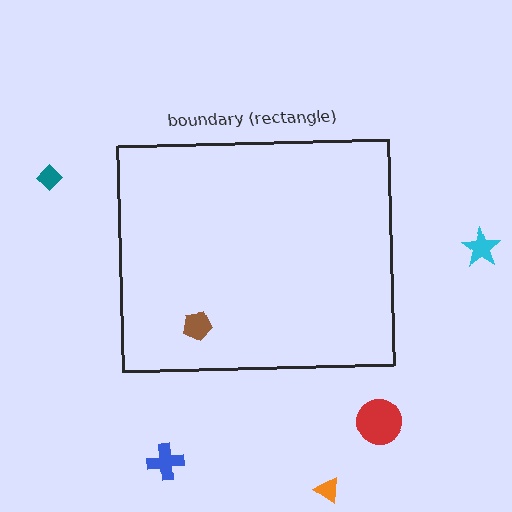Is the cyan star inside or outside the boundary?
Outside.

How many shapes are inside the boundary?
1 inside, 5 outside.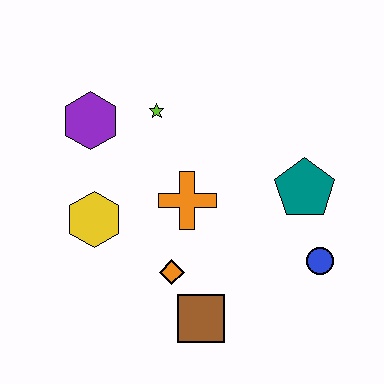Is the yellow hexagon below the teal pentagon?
Yes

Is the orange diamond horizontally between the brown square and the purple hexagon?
Yes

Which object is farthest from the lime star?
The blue circle is farthest from the lime star.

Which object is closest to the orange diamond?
The brown square is closest to the orange diamond.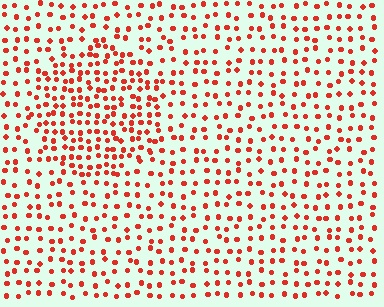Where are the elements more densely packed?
The elements are more densely packed inside the circle boundary.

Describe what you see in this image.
The image contains small red elements arranged at two different densities. A circle-shaped region is visible where the elements are more densely packed than the surrounding area.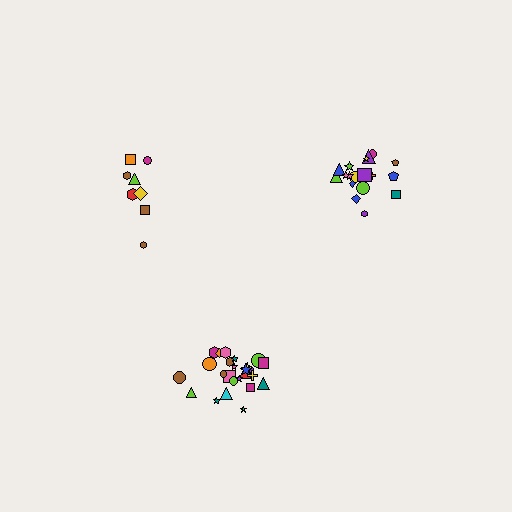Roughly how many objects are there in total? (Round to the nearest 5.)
Roughly 50 objects in total.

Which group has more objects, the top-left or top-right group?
The top-right group.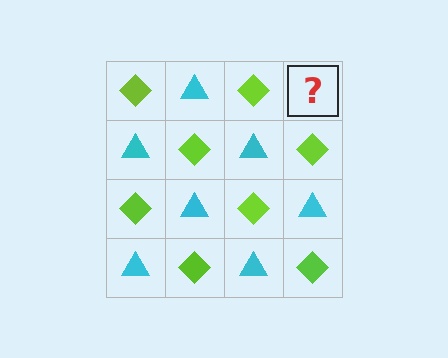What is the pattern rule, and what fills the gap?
The rule is that it alternates lime diamond and cyan triangle in a checkerboard pattern. The gap should be filled with a cyan triangle.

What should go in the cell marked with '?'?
The missing cell should contain a cyan triangle.